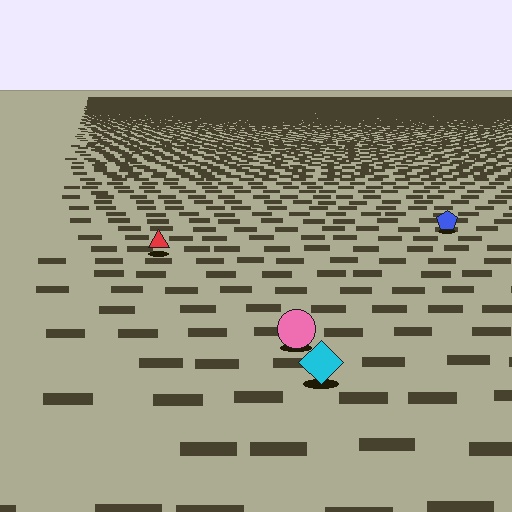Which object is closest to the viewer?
The cyan diamond is closest. The texture marks near it are larger and more spread out.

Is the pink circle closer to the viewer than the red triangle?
Yes. The pink circle is closer — you can tell from the texture gradient: the ground texture is coarser near it.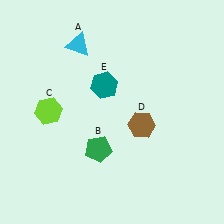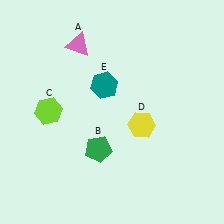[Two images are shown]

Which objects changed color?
A changed from cyan to pink. D changed from brown to yellow.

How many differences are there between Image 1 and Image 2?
There are 2 differences between the two images.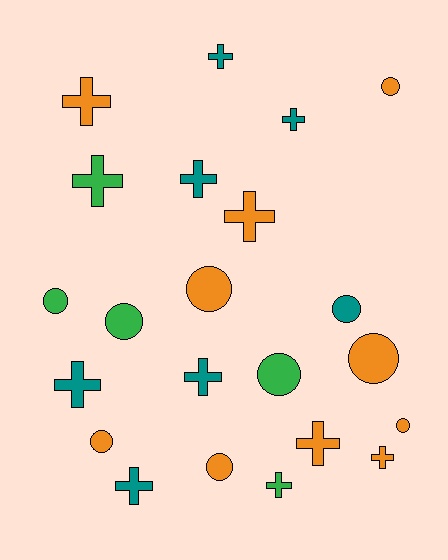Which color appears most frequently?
Orange, with 10 objects.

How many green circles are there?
There are 3 green circles.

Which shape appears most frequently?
Cross, with 12 objects.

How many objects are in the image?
There are 22 objects.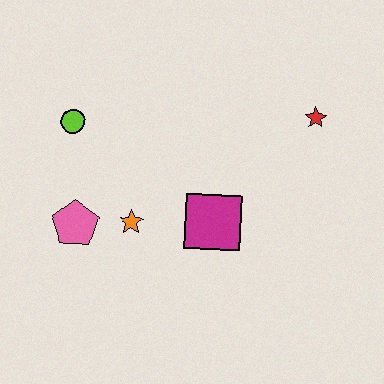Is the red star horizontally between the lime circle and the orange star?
No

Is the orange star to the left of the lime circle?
No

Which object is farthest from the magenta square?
The lime circle is farthest from the magenta square.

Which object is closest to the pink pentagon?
The orange star is closest to the pink pentagon.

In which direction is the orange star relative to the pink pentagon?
The orange star is to the right of the pink pentagon.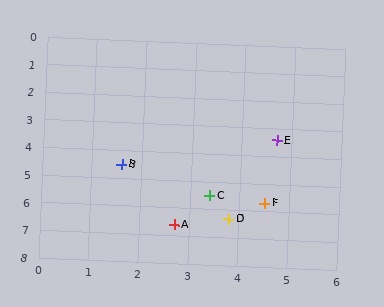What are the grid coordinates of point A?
Point A is at approximately (2.7, 6.6).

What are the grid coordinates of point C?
Point C is at approximately (3.4, 5.5).